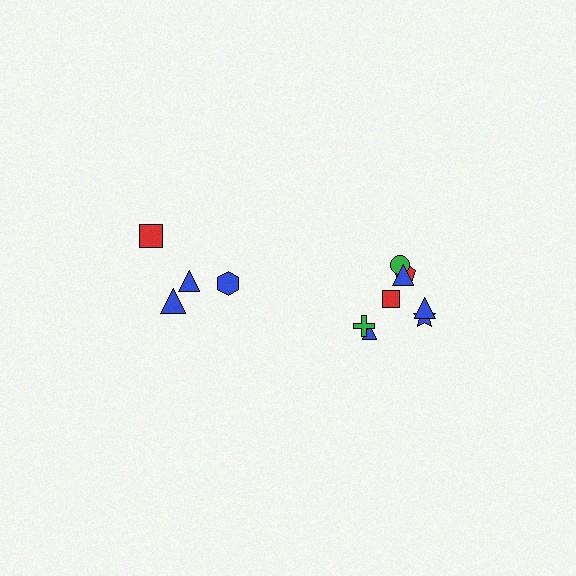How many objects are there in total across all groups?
There are 12 objects.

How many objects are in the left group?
There are 4 objects.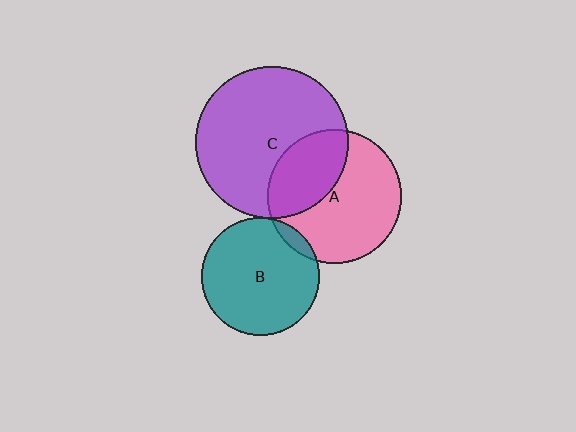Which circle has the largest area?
Circle C (purple).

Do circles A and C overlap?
Yes.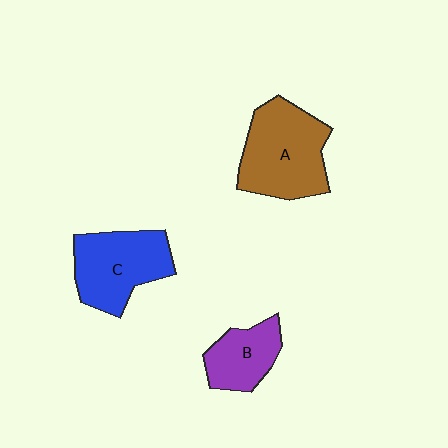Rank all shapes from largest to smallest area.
From largest to smallest: A (brown), C (blue), B (purple).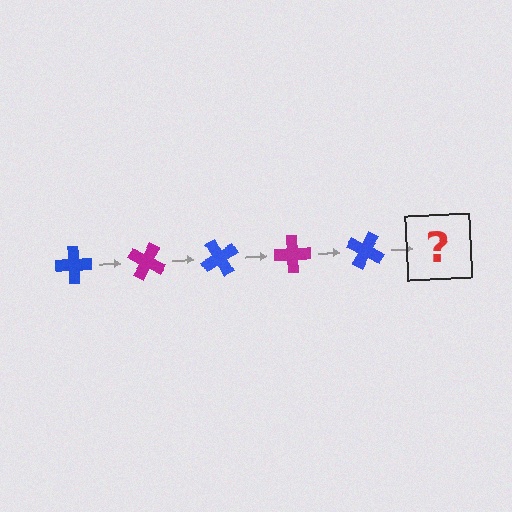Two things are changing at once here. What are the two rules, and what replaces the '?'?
The two rules are that it rotates 30 degrees each step and the color cycles through blue and magenta. The '?' should be a magenta cross, rotated 150 degrees from the start.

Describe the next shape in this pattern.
It should be a magenta cross, rotated 150 degrees from the start.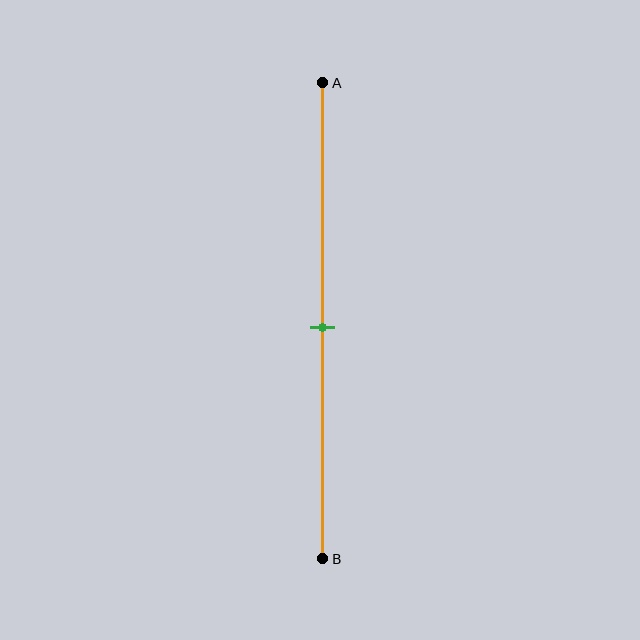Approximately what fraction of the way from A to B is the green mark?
The green mark is approximately 50% of the way from A to B.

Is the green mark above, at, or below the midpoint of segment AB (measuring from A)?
The green mark is approximately at the midpoint of segment AB.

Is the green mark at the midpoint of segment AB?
Yes, the mark is approximately at the midpoint.